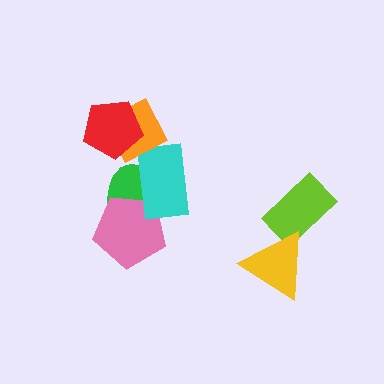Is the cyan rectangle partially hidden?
Yes, it is partially covered by another shape.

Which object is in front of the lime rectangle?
The yellow triangle is in front of the lime rectangle.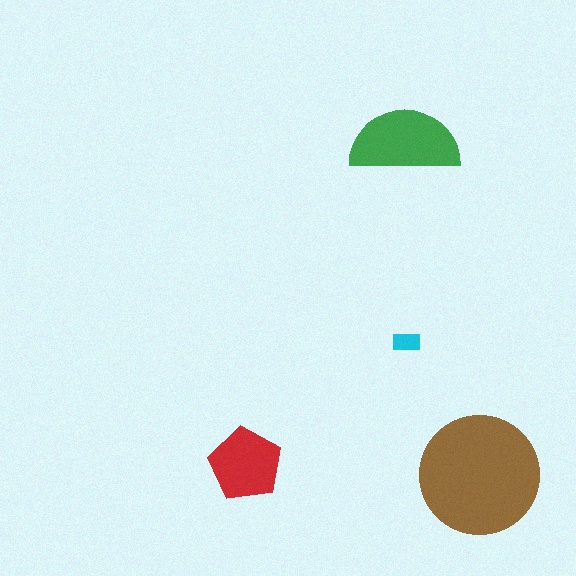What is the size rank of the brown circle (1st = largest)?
1st.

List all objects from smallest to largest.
The cyan rectangle, the red pentagon, the green semicircle, the brown circle.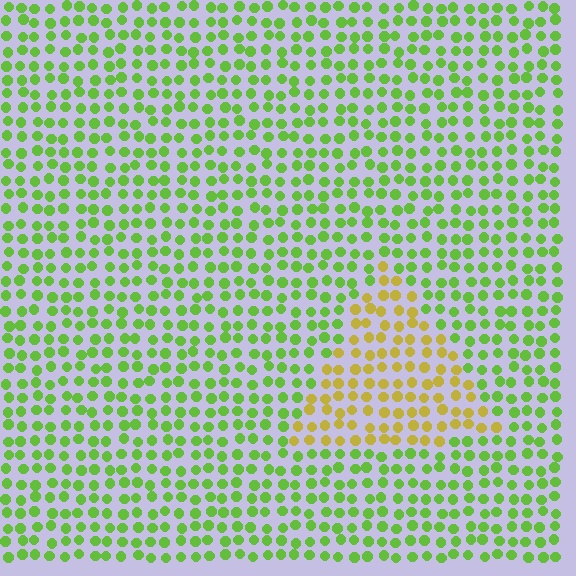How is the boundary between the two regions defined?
The boundary is defined purely by a slight shift in hue (about 49 degrees). Spacing, size, and orientation are identical on both sides.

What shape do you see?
I see a triangle.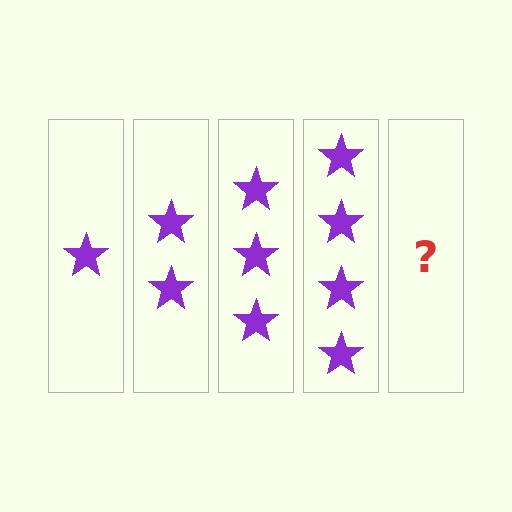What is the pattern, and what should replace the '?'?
The pattern is that each step adds one more star. The '?' should be 5 stars.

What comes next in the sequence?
The next element should be 5 stars.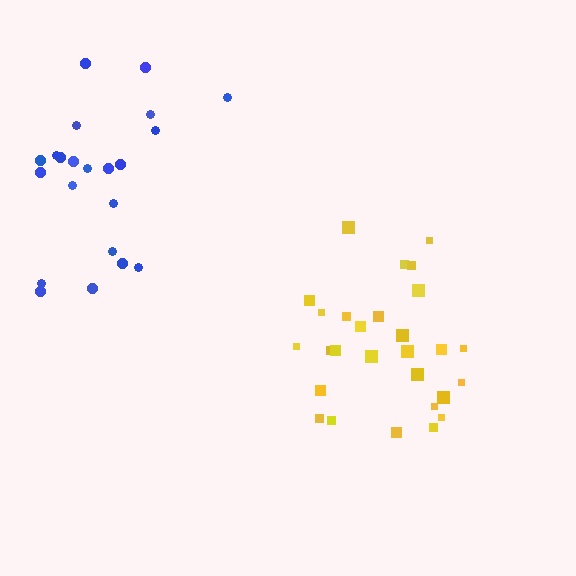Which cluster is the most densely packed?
Yellow.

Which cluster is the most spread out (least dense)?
Blue.